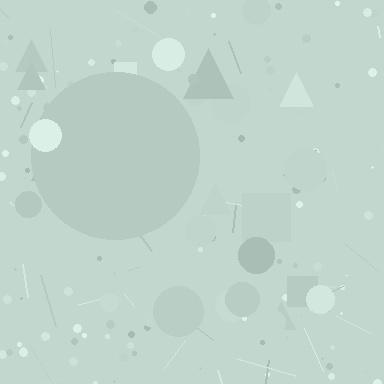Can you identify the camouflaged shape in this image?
The camouflaged shape is a circle.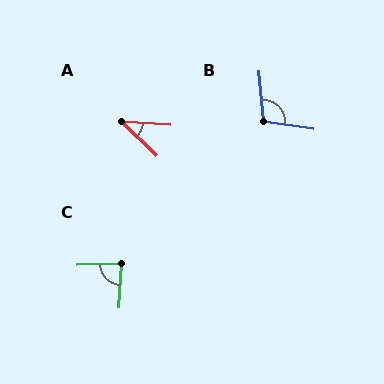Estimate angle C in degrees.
Approximately 85 degrees.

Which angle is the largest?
B, at approximately 103 degrees.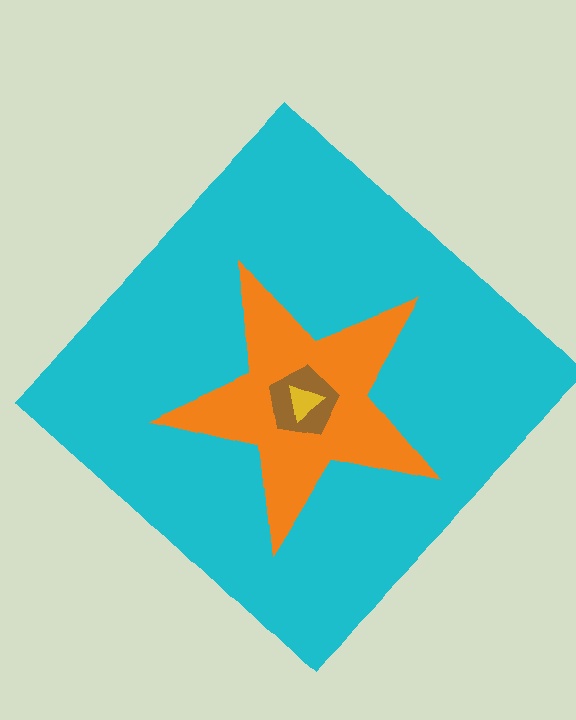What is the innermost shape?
The yellow triangle.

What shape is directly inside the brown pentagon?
The yellow triangle.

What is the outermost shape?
The cyan diamond.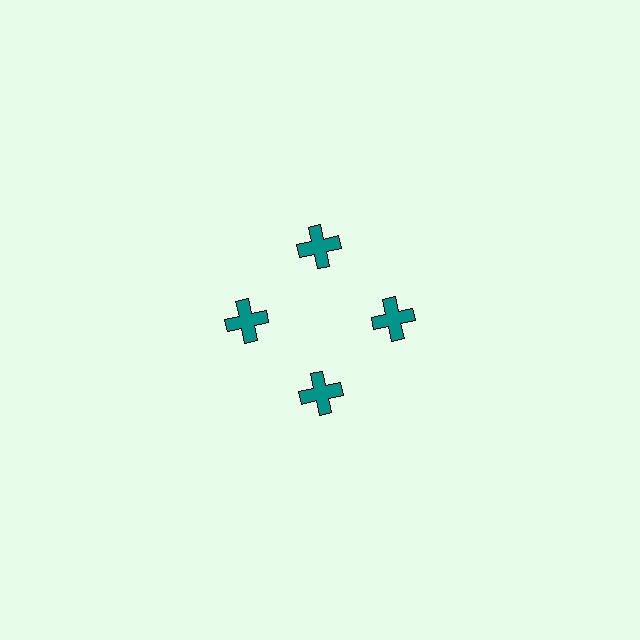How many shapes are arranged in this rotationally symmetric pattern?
There are 4 shapes, arranged in 4 groups of 1.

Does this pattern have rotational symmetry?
Yes, this pattern has 4-fold rotational symmetry. It looks the same after rotating 90 degrees around the center.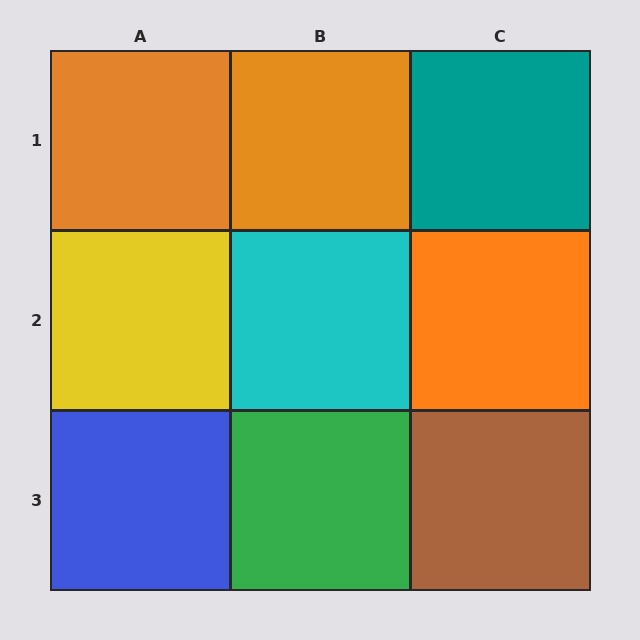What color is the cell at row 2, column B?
Cyan.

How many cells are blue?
1 cell is blue.